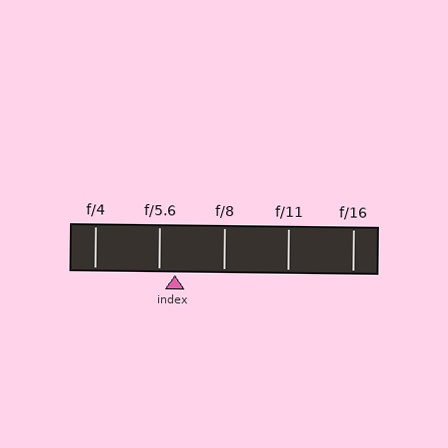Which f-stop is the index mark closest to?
The index mark is closest to f/5.6.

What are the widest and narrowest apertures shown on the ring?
The widest aperture shown is f/4 and the narrowest is f/16.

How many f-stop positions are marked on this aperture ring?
There are 5 f-stop positions marked.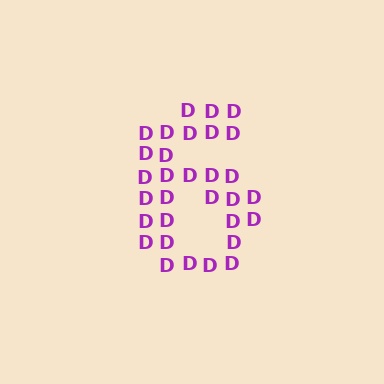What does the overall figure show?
The overall figure shows the digit 6.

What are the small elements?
The small elements are letter D's.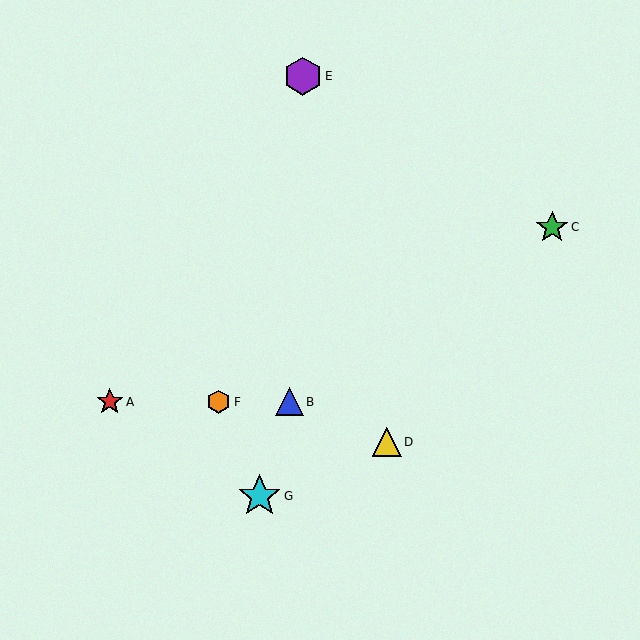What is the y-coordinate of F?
Object F is at y≈402.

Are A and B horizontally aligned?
Yes, both are at y≈402.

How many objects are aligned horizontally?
3 objects (A, B, F) are aligned horizontally.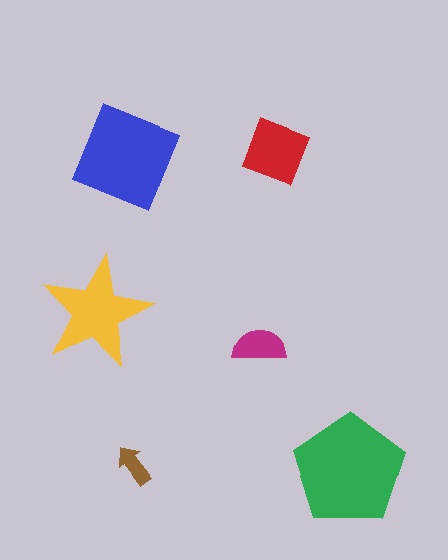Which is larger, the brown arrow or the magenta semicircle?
The magenta semicircle.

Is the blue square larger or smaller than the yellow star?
Larger.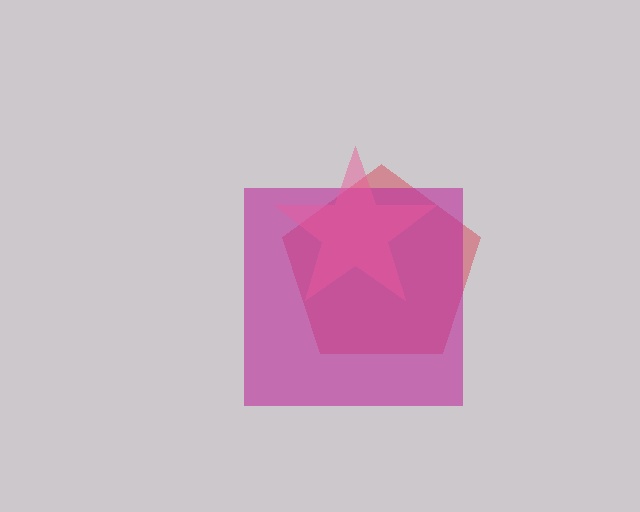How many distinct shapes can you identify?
There are 3 distinct shapes: a red pentagon, a magenta square, a pink star.